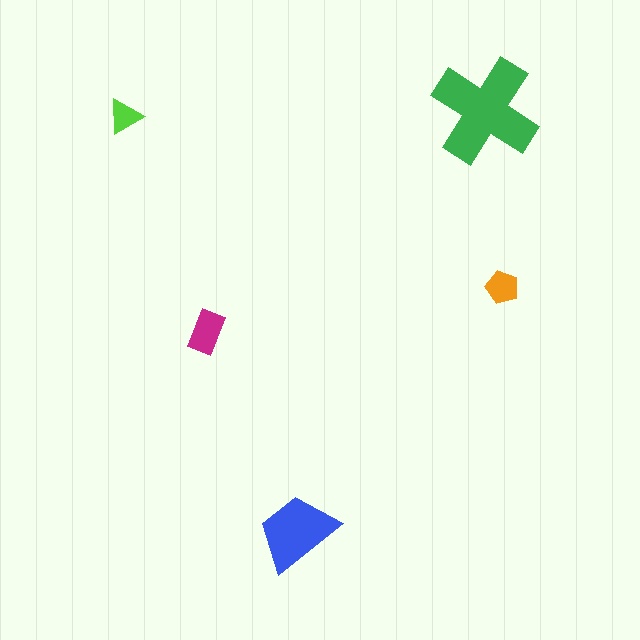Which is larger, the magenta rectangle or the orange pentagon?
The magenta rectangle.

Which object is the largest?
The green cross.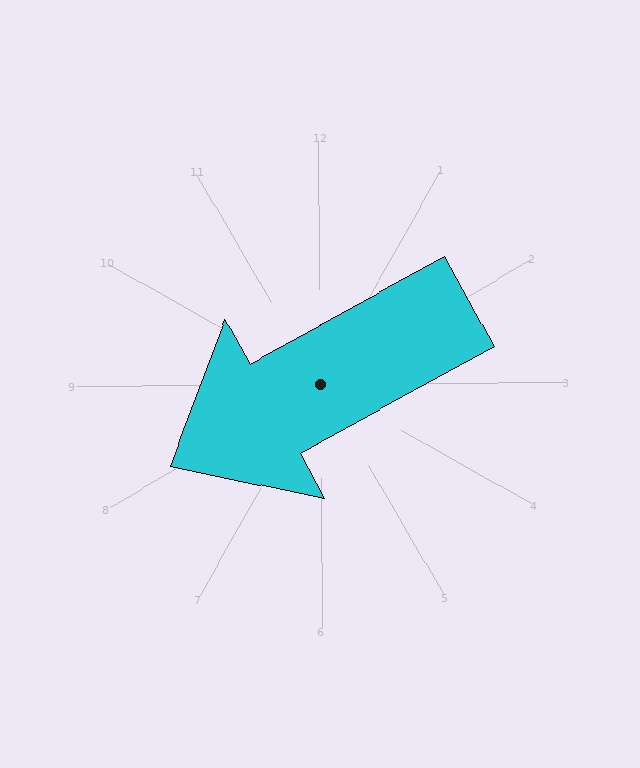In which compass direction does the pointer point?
Southwest.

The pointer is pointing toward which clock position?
Roughly 8 o'clock.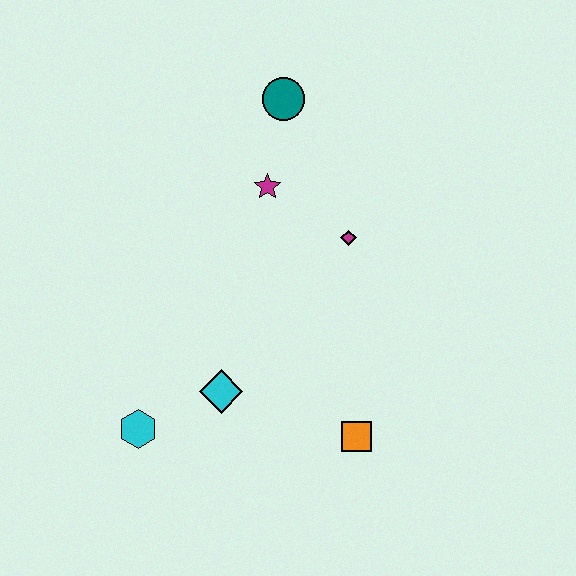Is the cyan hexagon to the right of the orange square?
No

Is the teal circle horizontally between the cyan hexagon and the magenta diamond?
Yes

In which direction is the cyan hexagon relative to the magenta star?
The cyan hexagon is below the magenta star.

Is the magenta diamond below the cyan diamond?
No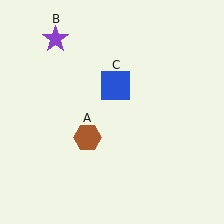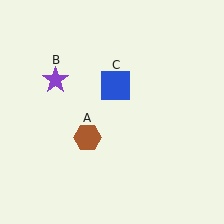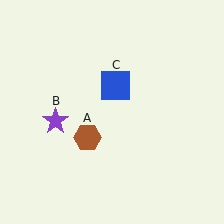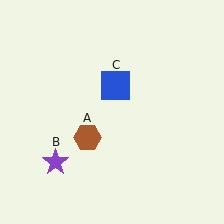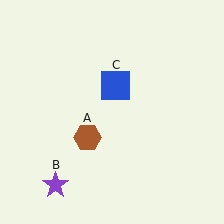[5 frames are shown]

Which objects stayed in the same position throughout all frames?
Brown hexagon (object A) and blue square (object C) remained stationary.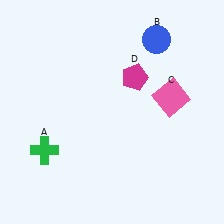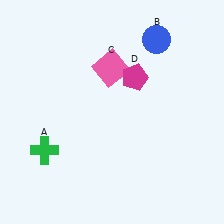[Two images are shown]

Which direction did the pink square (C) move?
The pink square (C) moved left.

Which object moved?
The pink square (C) moved left.